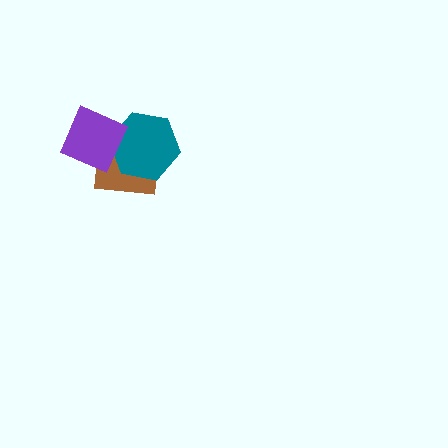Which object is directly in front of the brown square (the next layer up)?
The teal hexagon is directly in front of the brown square.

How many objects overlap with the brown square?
2 objects overlap with the brown square.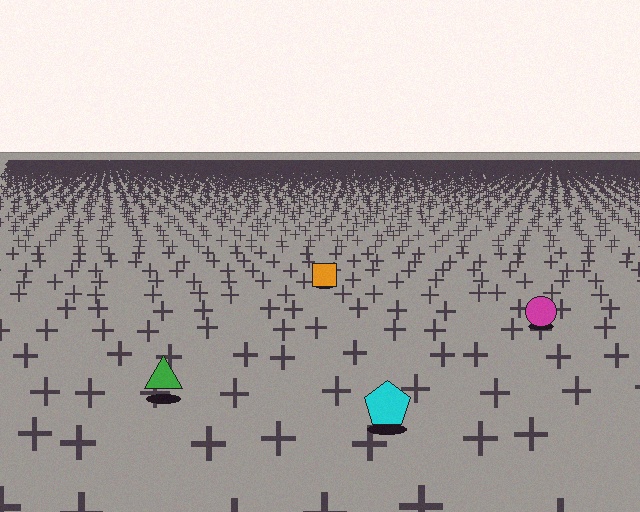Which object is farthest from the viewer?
The orange square is farthest from the viewer. It appears smaller and the ground texture around it is denser.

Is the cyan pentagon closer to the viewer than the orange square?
Yes. The cyan pentagon is closer — you can tell from the texture gradient: the ground texture is coarser near it.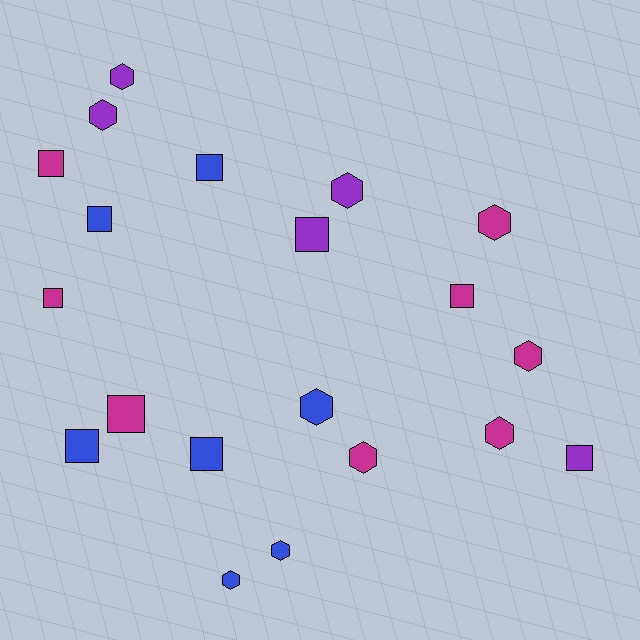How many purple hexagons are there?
There are 3 purple hexagons.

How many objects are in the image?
There are 20 objects.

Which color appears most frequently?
Magenta, with 8 objects.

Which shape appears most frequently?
Square, with 10 objects.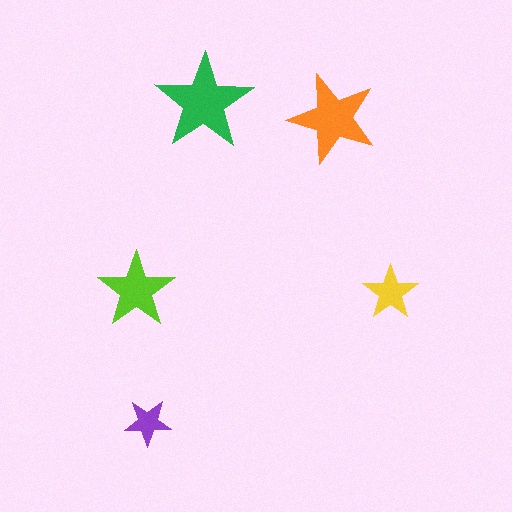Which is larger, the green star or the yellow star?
The green one.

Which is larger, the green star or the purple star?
The green one.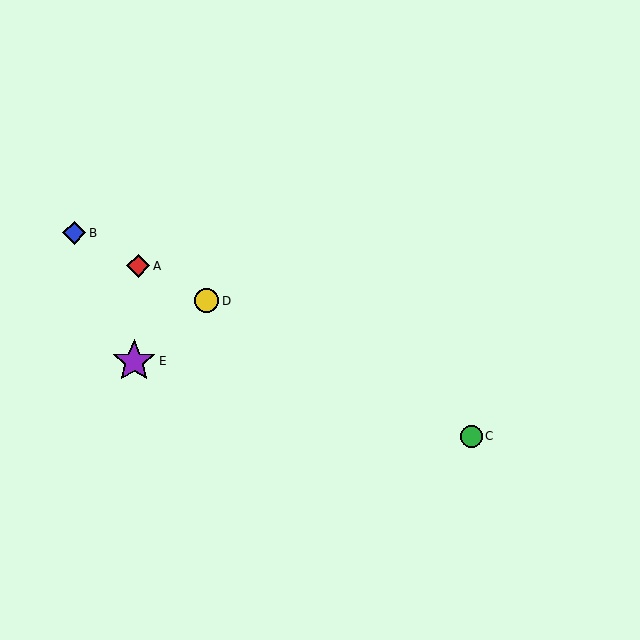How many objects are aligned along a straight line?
4 objects (A, B, C, D) are aligned along a straight line.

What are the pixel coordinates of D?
Object D is at (207, 301).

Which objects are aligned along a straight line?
Objects A, B, C, D are aligned along a straight line.